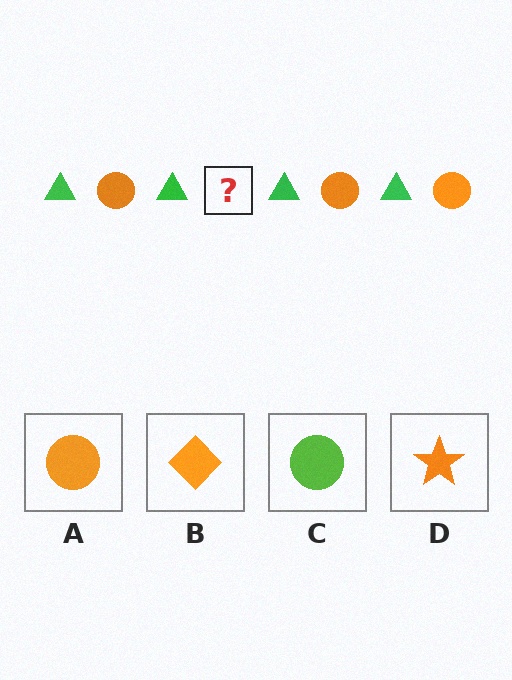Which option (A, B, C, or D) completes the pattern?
A.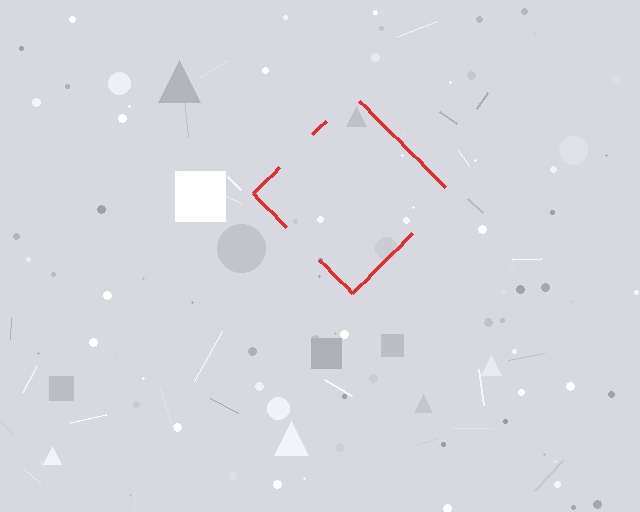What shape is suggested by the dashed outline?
The dashed outline suggests a diamond.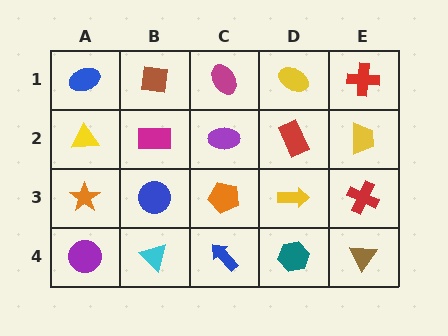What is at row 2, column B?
A magenta rectangle.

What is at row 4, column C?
A blue arrow.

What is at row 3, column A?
An orange star.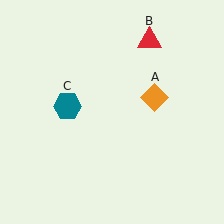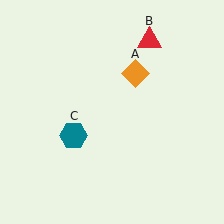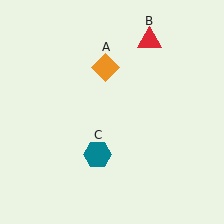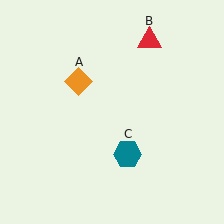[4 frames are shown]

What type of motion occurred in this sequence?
The orange diamond (object A), teal hexagon (object C) rotated counterclockwise around the center of the scene.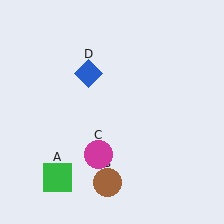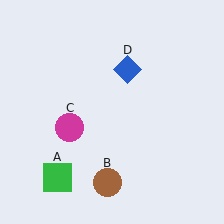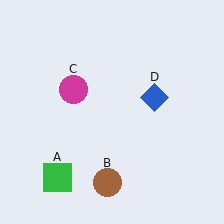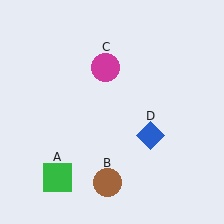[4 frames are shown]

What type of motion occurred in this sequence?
The magenta circle (object C), blue diamond (object D) rotated clockwise around the center of the scene.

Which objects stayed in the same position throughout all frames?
Green square (object A) and brown circle (object B) remained stationary.